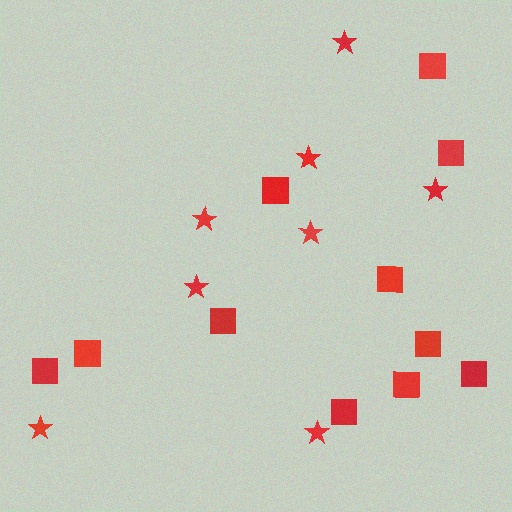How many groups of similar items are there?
There are 2 groups: one group of squares (11) and one group of stars (8).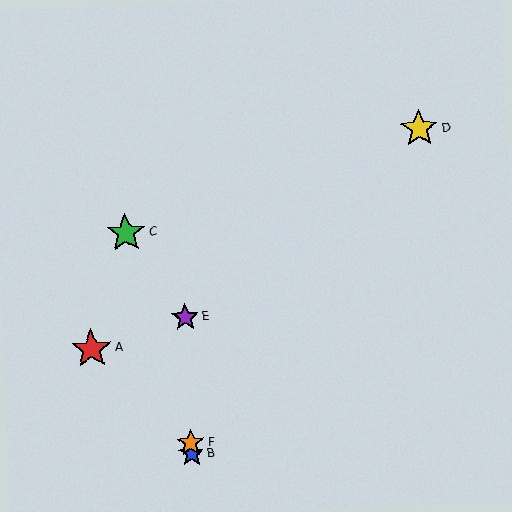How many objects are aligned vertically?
3 objects (B, E, F) are aligned vertically.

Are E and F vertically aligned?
Yes, both are at x≈185.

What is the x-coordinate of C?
Object C is at x≈126.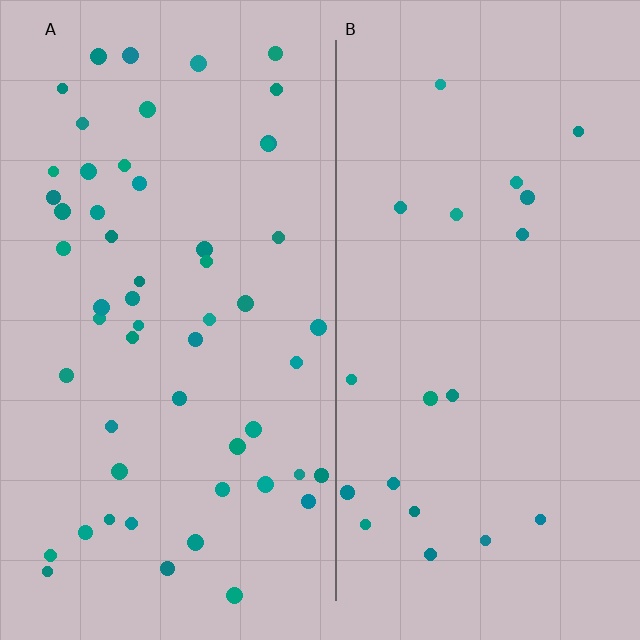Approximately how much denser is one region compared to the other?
Approximately 2.7× — region A over region B.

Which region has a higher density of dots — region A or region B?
A (the left).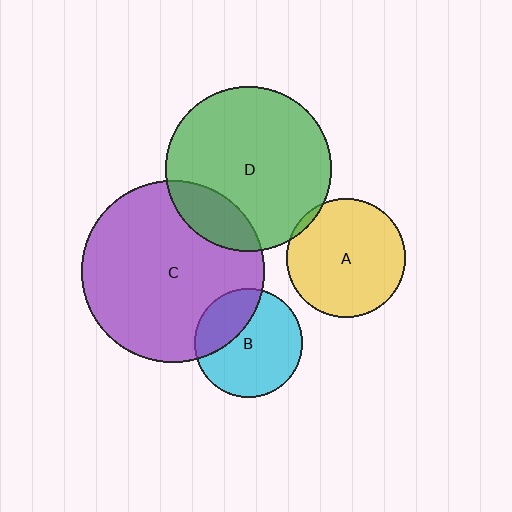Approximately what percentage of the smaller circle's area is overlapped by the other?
Approximately 5%.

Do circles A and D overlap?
Yes.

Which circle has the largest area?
Circle C (purple).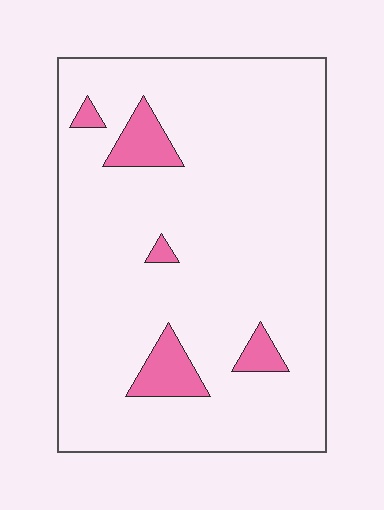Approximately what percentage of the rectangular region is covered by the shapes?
Approximately 10%.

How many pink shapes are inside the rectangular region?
5.